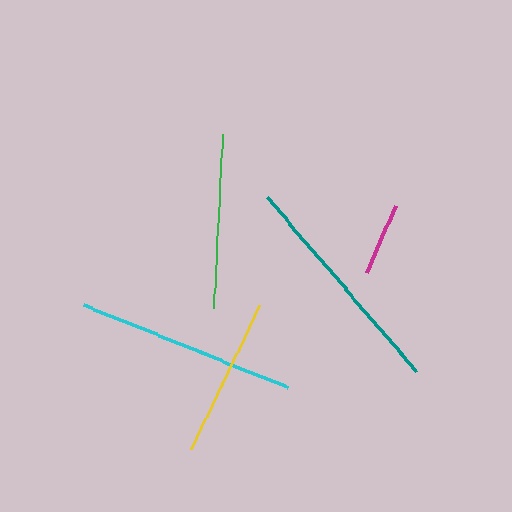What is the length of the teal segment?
The teal segment is approximately 230 pixels long.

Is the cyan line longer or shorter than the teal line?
The teal line is longer than the cyan line.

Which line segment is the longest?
The teal line is the longest at approximately 230 pixels.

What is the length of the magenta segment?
The magenta segment is approximately 73 pixels long.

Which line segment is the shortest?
The magenta line is the shortest at approximately 73 pixels.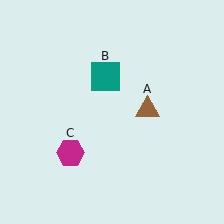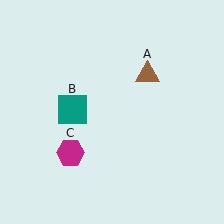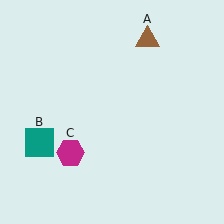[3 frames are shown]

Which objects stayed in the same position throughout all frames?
Magenta hexagon (object C) remained stationary.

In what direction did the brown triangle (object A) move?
The brown triangle (object A) moved up.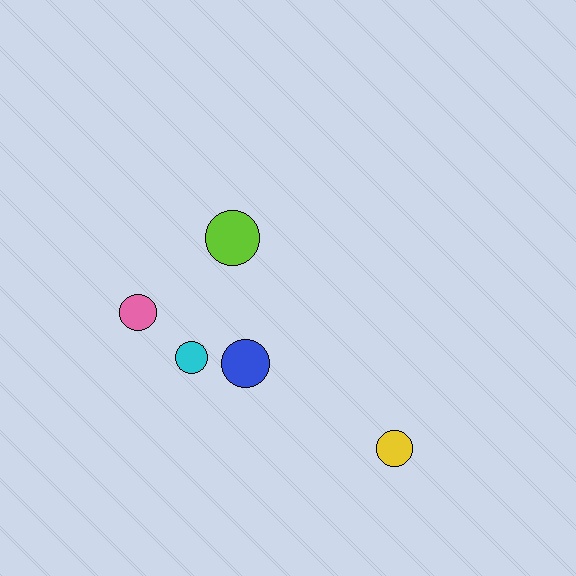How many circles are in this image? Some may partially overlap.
There are 5 circles.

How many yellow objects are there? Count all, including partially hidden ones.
There is 1 yellow object.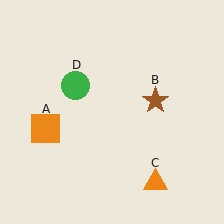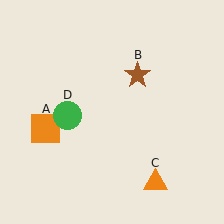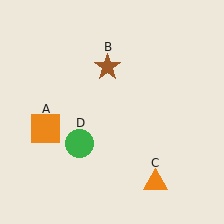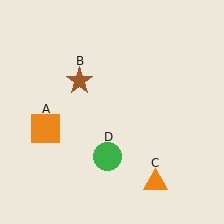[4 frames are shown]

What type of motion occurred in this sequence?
The brown star (object B), green circle (object D) rotated counterclockwise around the center of the scene.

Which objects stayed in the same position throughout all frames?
Orange square (object A) and orange triangle (object C) remained stationary.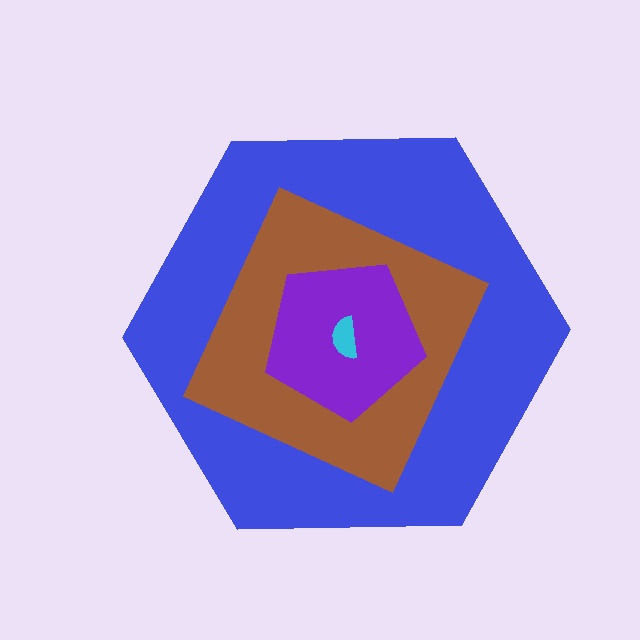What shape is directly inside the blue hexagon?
The brown square.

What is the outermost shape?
The blue hexagon.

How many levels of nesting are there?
4.